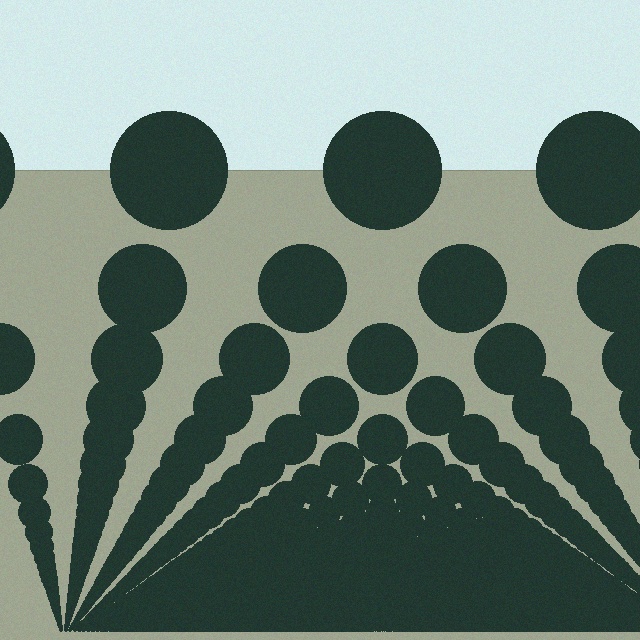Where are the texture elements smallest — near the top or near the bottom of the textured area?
Near the bottom.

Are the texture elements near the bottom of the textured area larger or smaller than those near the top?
Smaller. The gradient is inverted — elements near the bottom are smaller and denser.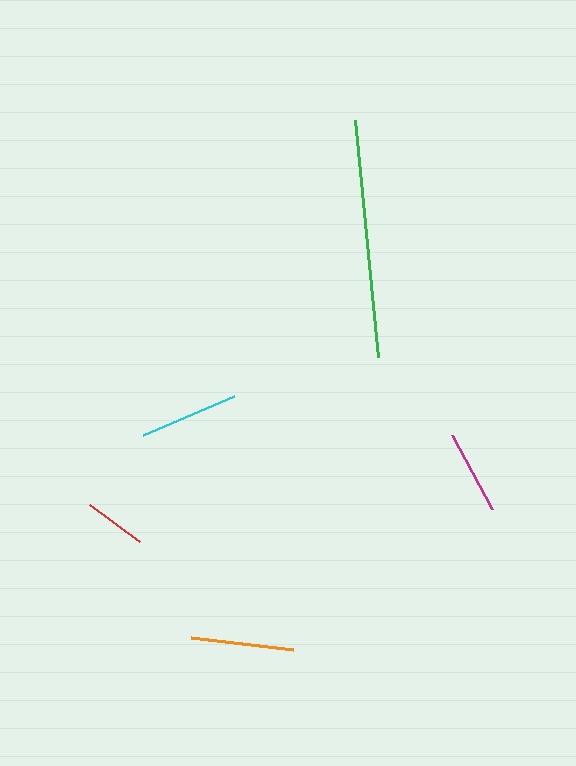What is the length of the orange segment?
The orange segment is approximately 103 pixels long.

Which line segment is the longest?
The green line is the longest at approximately 237 pixels.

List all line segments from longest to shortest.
From longest to shortest: green, orange, cyan, magenta, red.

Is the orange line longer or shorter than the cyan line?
The orange line is longer than the cyan line.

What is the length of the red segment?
The red segment is approximately 62 pixels long.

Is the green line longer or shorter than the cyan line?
The green line is longer than the cyan line.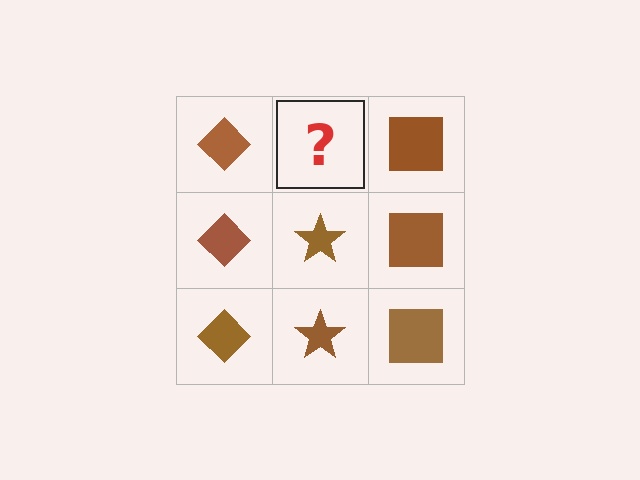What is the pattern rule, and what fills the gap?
The rule is that each column has a consistent shape. The gap should be filled with a brown star.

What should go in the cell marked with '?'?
The missing cell should contain a brown star.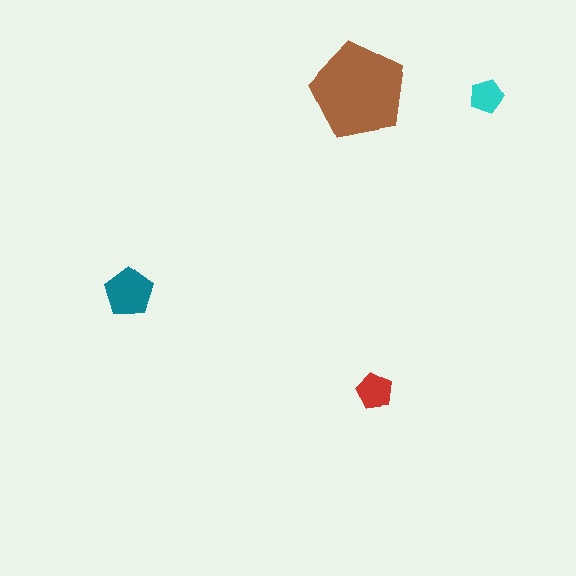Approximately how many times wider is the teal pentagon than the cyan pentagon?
About 1.5 times wider.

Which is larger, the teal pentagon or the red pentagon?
The teal one.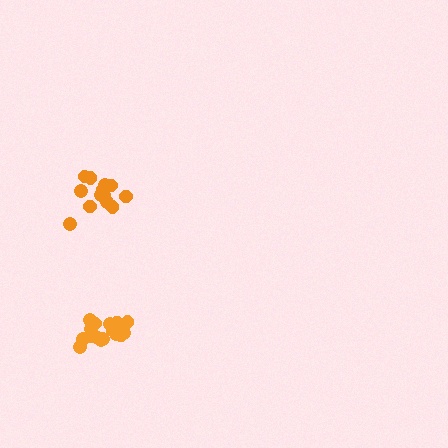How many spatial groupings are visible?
There are 2 spatial groupings.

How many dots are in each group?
Group 1: 13 dots, Group 2: 16 dots (29 total).